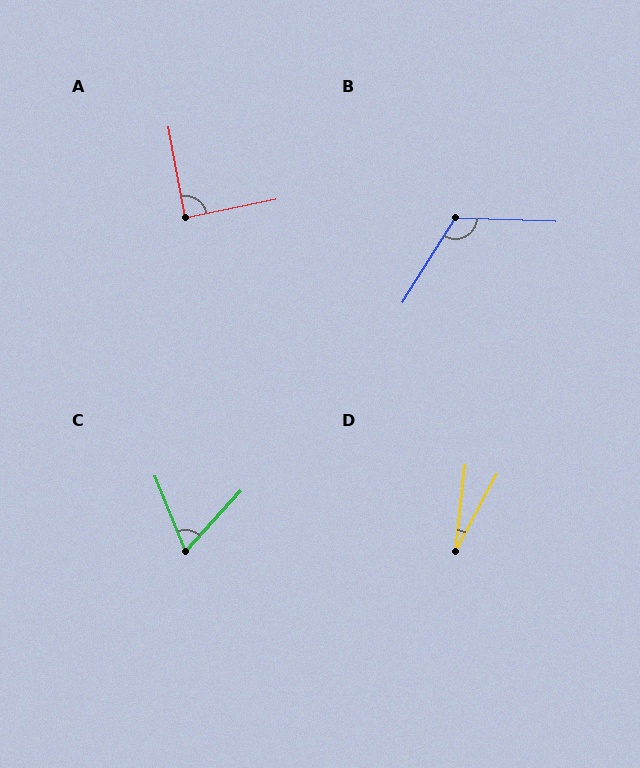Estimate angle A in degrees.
Approximately 89 degrees.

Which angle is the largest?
B, at approximately 120 degrees.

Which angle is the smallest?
D, at approximately 21 degrees.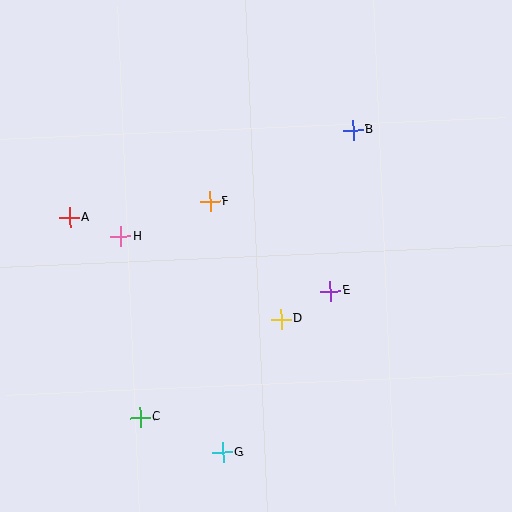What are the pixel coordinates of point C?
Point C is at (140, 417).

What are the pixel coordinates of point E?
Point E is at (330, 291).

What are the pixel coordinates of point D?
Point D is at (281, 319).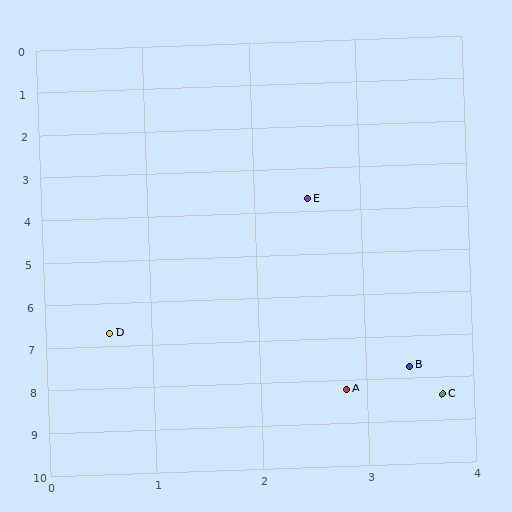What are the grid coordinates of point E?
Point E is at approximately (2.5, 3.7).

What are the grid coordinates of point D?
Point D is at approximately (0.6, 6.7).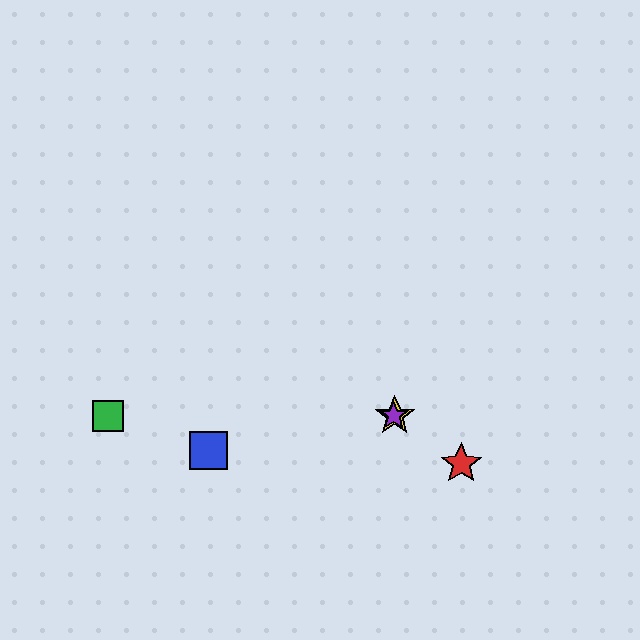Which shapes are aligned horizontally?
The green square, the yellow star, the purple star are aligned horizontally.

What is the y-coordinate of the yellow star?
The yellow star is at y≈416.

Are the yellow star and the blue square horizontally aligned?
No, the yellow star is at y≈416 and the blue square is at y≈450.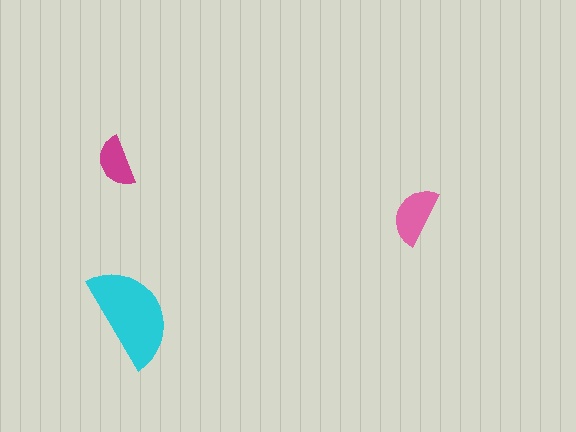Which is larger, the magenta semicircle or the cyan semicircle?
The cyan one.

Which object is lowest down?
The cyan semicircle is bottommost.